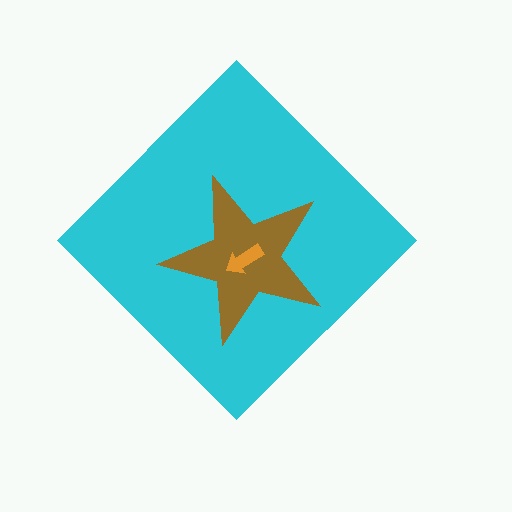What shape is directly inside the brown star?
The orange arrow.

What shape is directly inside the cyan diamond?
The brown star.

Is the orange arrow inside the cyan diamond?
Yes.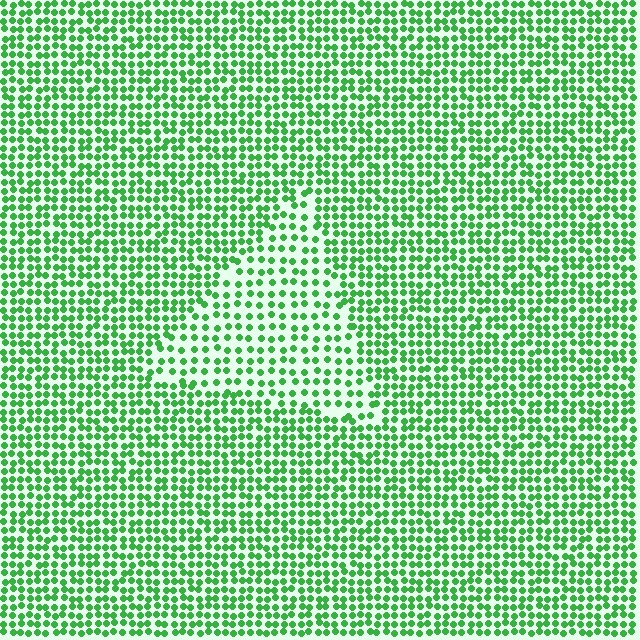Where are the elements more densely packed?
The elements are more densely packed outside the triangle boundary.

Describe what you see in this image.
The image contains small green elements arranged at two different densities. A triangle-shaped region is visible where the elements are less densely packed than the surrounding area.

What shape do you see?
I see a triangle.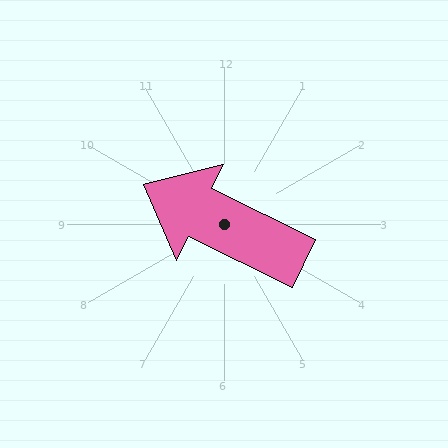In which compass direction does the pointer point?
Northwest.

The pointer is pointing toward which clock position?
Roughly 10 o'clock.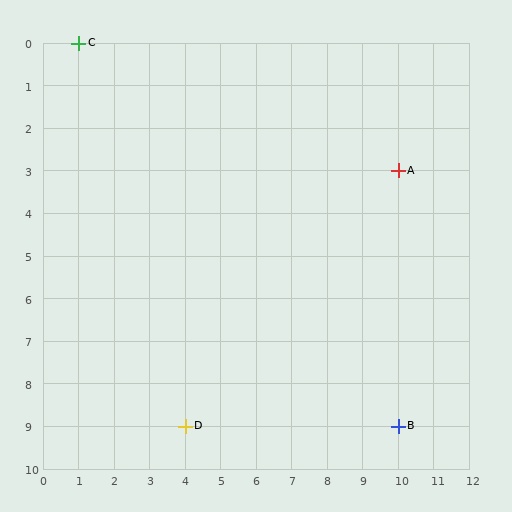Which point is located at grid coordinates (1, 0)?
Point C is at (1, 0).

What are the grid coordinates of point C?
Point C is at grid coordinates (1, 0).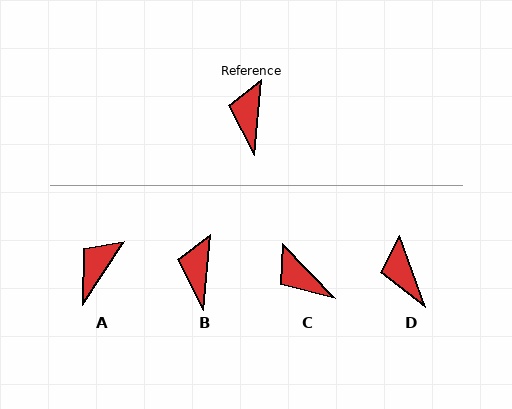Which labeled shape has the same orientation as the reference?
B.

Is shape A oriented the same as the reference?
No, it is off by about 28 degrees.